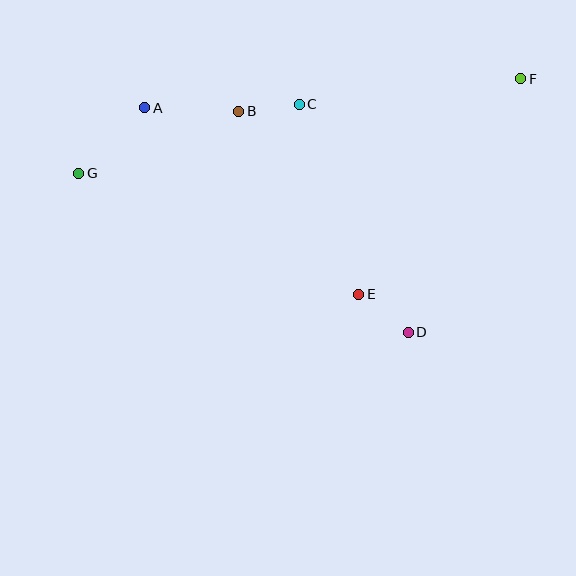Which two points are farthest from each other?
Points F and G are farthest from each other.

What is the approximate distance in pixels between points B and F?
The distance between B and F is approximately 284 pixels.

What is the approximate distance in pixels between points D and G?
The distance between D and G is approximately 366 pixels.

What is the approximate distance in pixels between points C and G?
The distance between C and G is approximately 231 pixels.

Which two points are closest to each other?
Points B and C are closest to each other.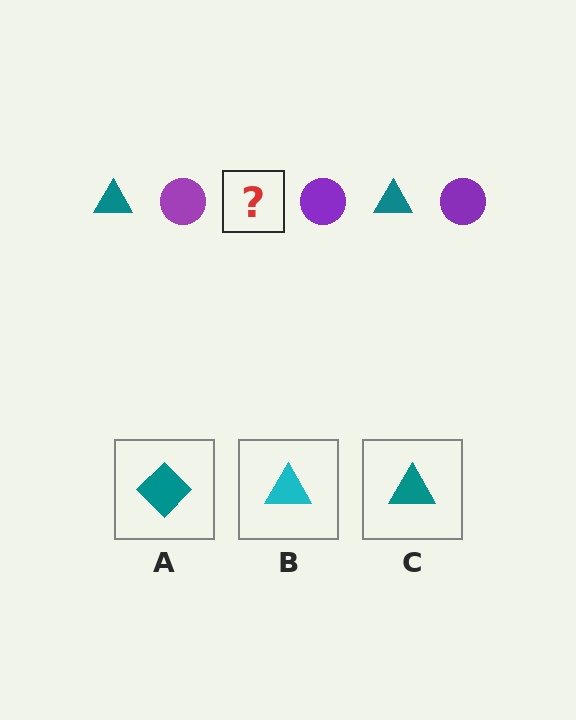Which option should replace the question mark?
Option C.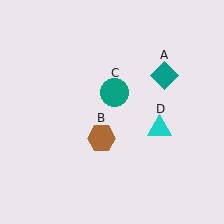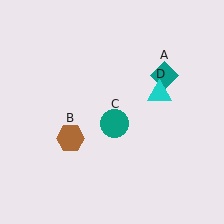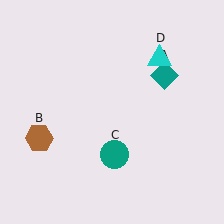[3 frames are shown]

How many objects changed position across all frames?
3 objects changed position: brown hexagon (object B), teal circle (object C), cyan triangle (object D).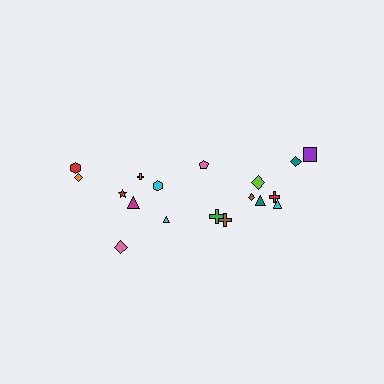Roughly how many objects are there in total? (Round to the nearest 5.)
Roughly 20 objects in total.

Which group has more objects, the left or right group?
The right group.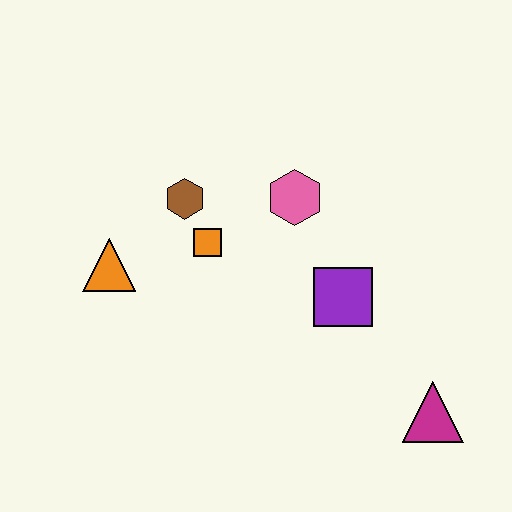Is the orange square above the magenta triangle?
Yes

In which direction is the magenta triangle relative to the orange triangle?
The magenta triangle is to the right of the orange triangle.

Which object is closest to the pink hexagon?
The orange square is closest to the pink hexagon.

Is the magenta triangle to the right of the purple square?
Yes